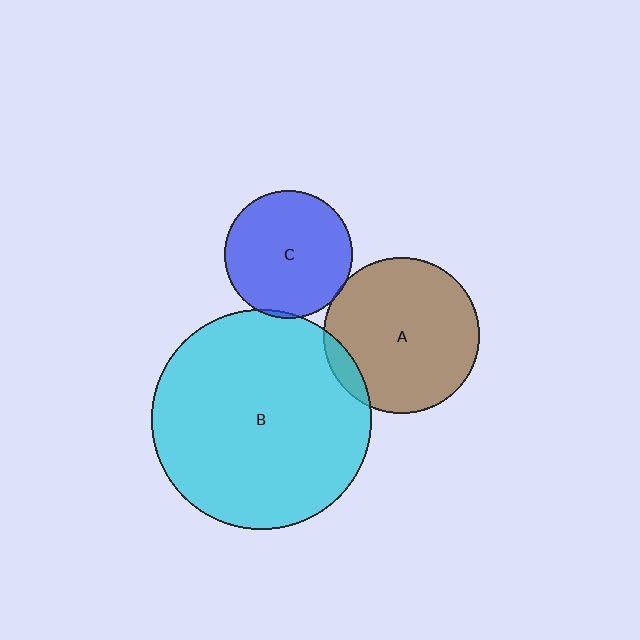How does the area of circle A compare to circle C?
Approximately 1.5 times.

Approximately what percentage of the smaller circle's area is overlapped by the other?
Approximately 5%.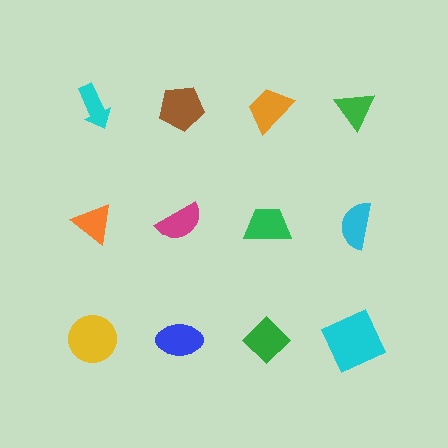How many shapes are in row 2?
4 shapes.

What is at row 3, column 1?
A yellow circle.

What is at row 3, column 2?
A blue ellipse.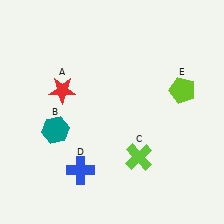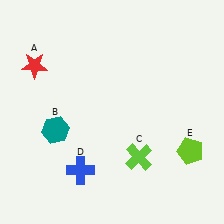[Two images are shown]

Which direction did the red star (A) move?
The red star (A) moved left.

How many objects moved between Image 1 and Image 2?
2 objects moved between the two images.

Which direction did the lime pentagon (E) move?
The lime pentagon (E) moved down.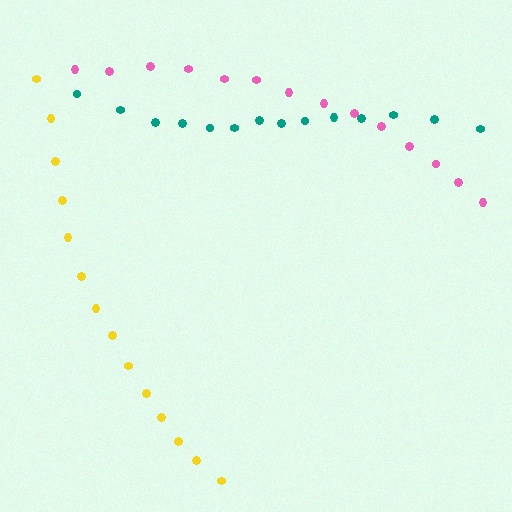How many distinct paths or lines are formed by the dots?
There are 3 distinct paths.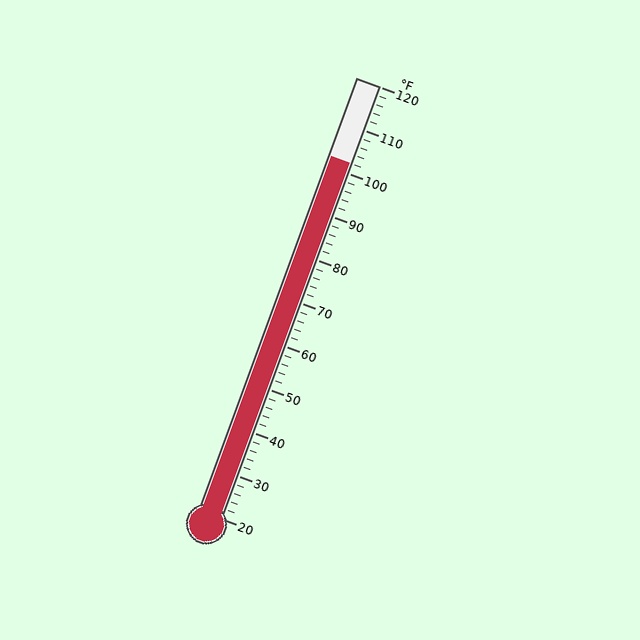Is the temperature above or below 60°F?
The temperature is above 60°F.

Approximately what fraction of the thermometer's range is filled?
The thermometer is filled to approximately 80% of its range.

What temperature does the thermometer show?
The thermometer shows approximately 102°F.